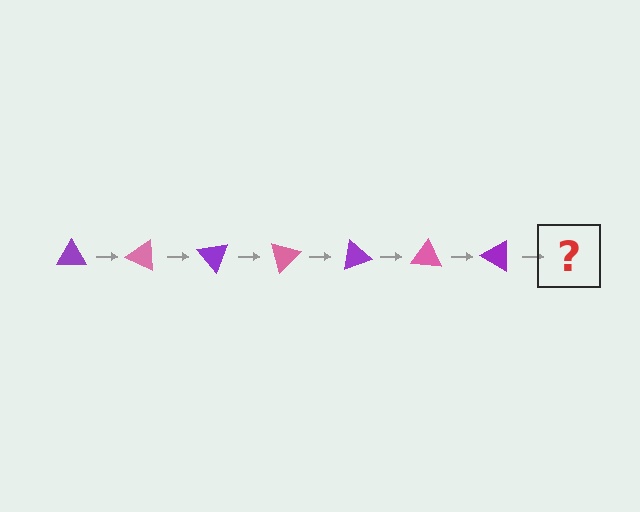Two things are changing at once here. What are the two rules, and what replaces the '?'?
The two rules are that it rotates 25 degrees each step and the color cycles through purple and pink. The '?' should be a pink triangle, rotated 175 degrees from the start.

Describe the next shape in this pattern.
It should be a pink triangle, rotated 175 degrees from the start.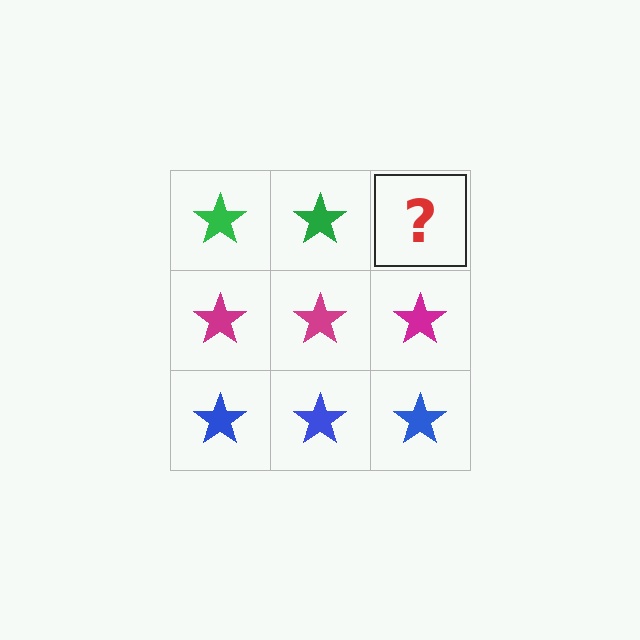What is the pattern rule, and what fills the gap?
The rule is that each row has a consistent color. The gap should be filled with a green star.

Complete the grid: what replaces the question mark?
The question mark should be replaced with a green star.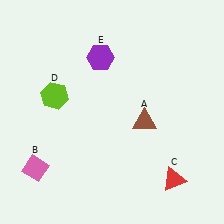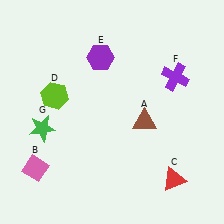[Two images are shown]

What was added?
A purple cross (F), a green star (G) were added in Image 2.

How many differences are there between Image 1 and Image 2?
There are 2 differences between the two images.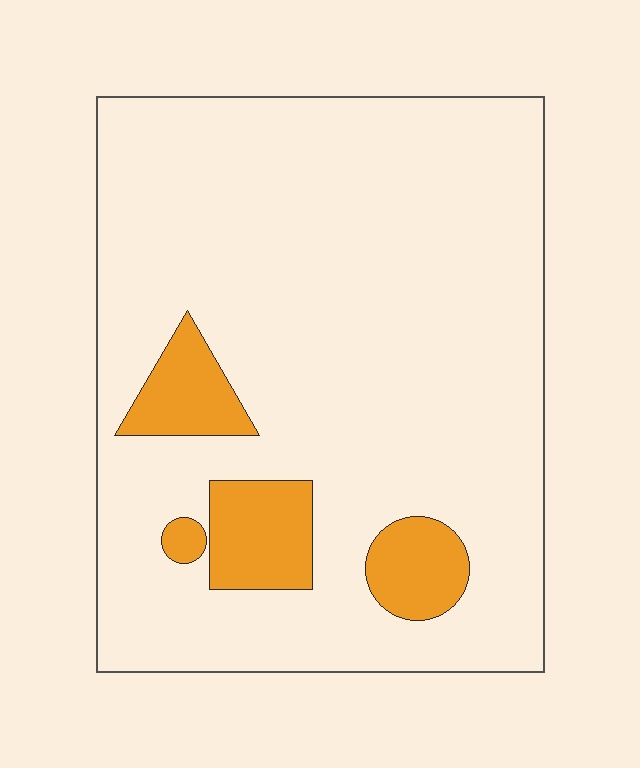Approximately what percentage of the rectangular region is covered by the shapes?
Approximately 10%.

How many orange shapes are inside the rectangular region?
4.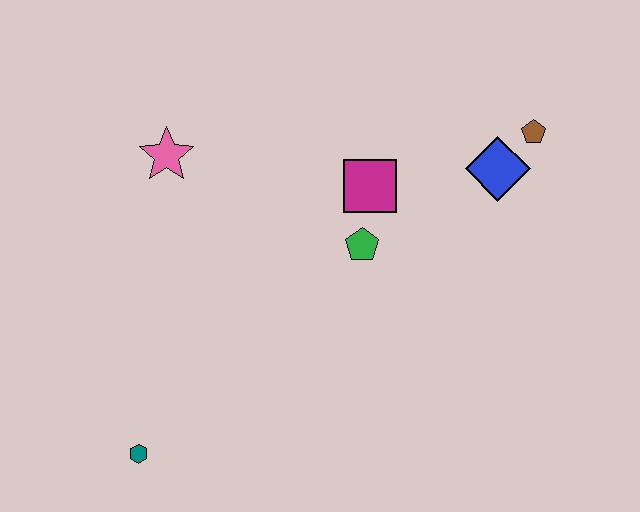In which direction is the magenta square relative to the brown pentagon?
The magenta square is to the left of the brown pentagon.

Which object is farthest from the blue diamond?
The teal hexagon is farthest from the blue diamond.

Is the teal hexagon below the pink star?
Yes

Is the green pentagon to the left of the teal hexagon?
No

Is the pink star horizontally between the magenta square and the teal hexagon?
Yes